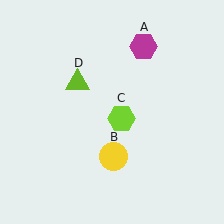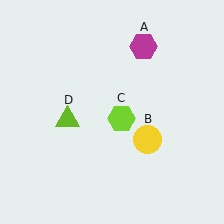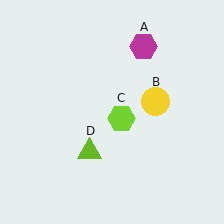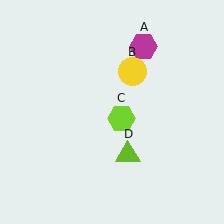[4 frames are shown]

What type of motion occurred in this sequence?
The yellow circle (object B), lime triangle (object D) rotated counterclockwise around the center of the scene.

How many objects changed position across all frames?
2 objects changed position: yellow circle (object B), lime triangle (object D).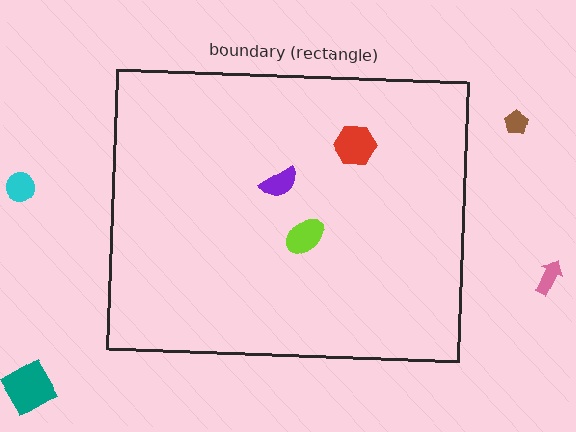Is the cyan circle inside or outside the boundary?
Outside.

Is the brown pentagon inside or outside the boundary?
Outside.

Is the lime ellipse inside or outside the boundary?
Inside.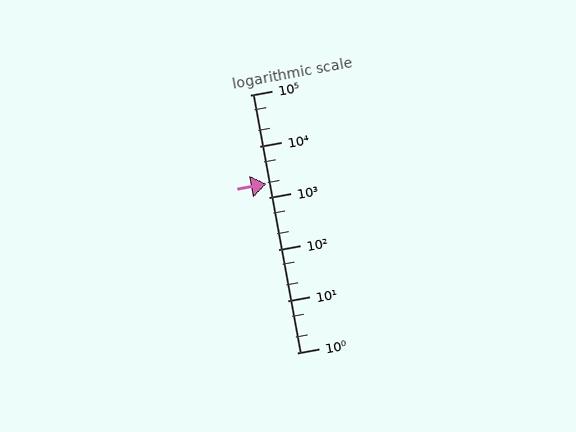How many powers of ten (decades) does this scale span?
The scale spans 5 decades, from 1 to 100000.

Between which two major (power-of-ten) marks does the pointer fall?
The pointer is between 1000 and 10000.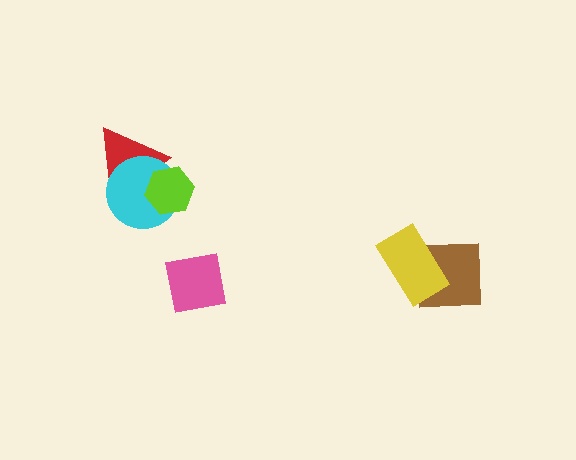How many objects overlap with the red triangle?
2 objects overlap with the red triangle.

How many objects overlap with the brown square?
1 object overlaps with the brown square.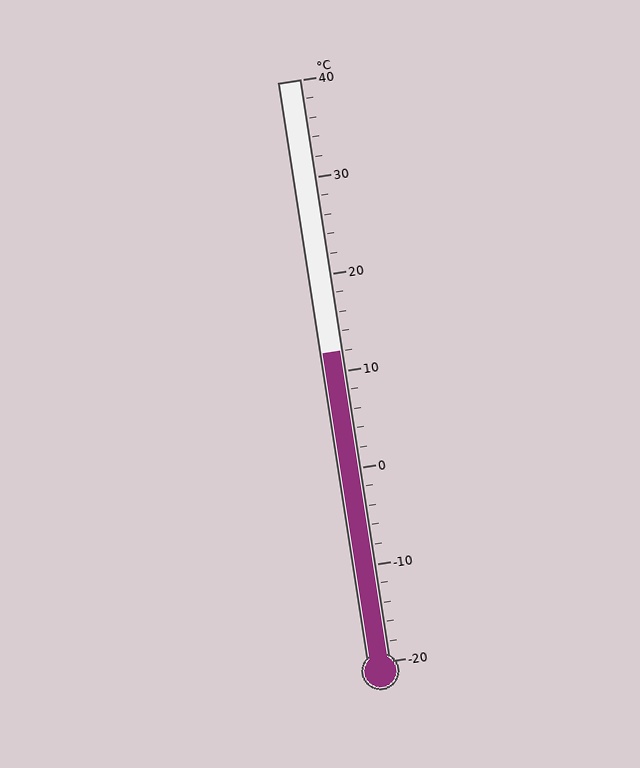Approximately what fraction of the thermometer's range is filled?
The thermometer is filled to approximately 55% of its range.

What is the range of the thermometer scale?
The thermometer scale ranges from -20°C to 40°C.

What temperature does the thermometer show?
The thermometer shows approximately 12°C.